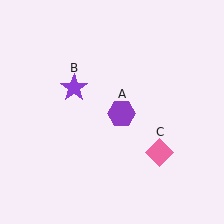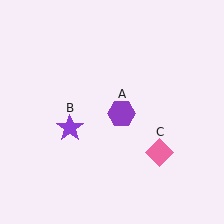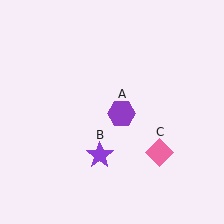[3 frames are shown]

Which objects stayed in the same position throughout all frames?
Purple hexagon (object A) and pink diamond (object C) remained stationary.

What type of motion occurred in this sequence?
The purple star (object B) rotated counterclockwise around the center of the scene.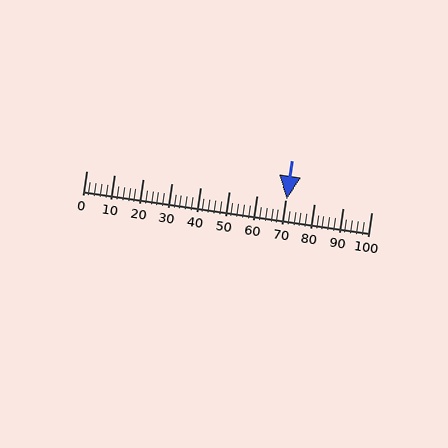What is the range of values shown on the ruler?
The ruler shows values from 0 to 100.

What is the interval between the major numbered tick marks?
The major tick marks are spaced 10 units apart.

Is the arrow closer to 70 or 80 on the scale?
The arrow is closer to 70.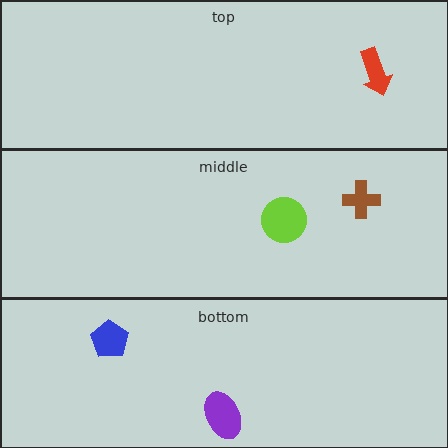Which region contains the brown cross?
The middle region.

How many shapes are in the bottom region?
2.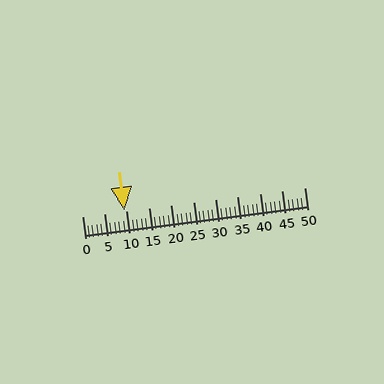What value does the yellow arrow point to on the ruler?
The yellow arrow points to approximately 10.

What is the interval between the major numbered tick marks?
The major tick marks are spaced 5 units apart.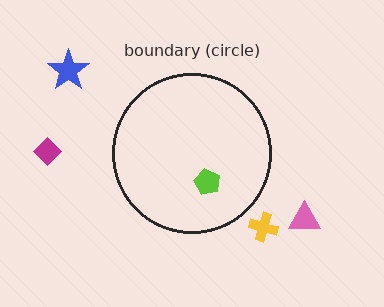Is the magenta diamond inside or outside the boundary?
Outside.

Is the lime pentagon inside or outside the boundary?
Inside.